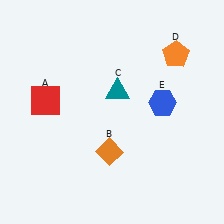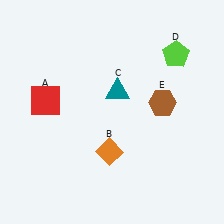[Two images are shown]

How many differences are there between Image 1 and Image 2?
There are 2 differences between the two images.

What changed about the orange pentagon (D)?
In Image 1, D is orange. In Image 2, it changed to lime.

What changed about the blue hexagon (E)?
In Image 1, E is blue. In Image 2, it changed to brown.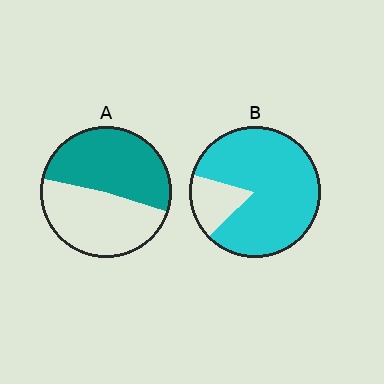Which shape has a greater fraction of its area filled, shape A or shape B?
Shape B.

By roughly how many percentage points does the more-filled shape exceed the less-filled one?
By roughly 30 percentage points (B over A).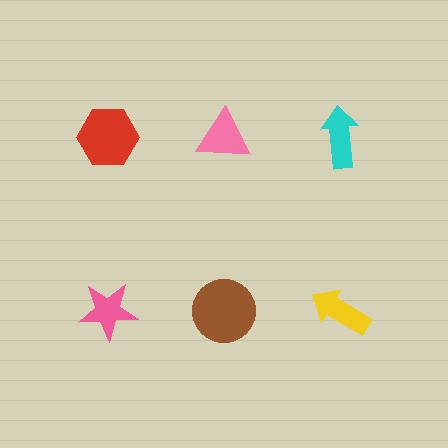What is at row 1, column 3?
A cyan arrow.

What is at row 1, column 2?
A pink triangle.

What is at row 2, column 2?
A brown circle.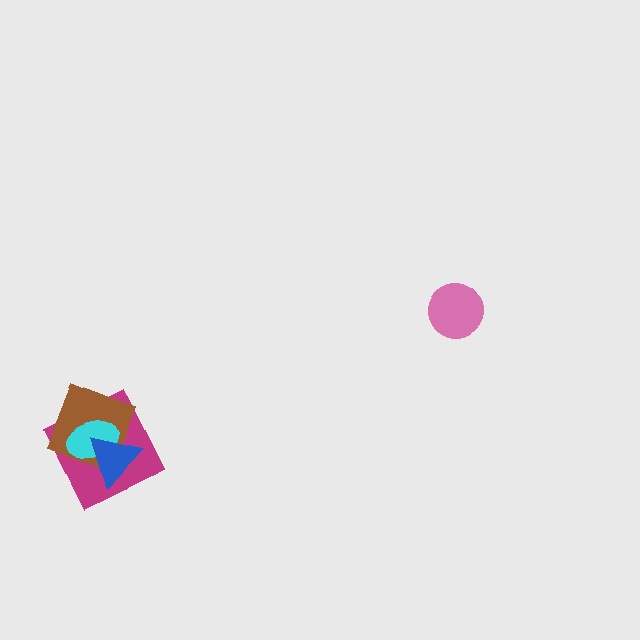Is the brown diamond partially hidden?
Yes, it is partially covered by another shape.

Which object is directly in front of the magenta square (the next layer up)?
The brown diamond is directly in front of the magenta square.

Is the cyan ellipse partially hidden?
Yes, it is partially covered by another shape.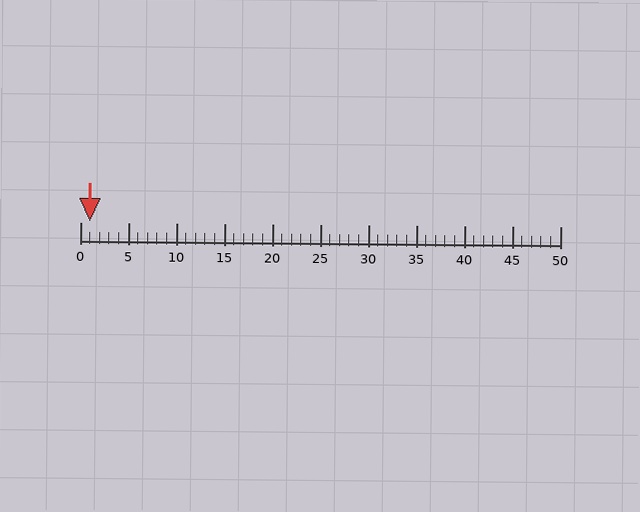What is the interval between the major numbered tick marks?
The major tick marks are spaced 5 units apart.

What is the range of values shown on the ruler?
The ruler shows values from 0 to 50.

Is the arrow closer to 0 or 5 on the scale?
The arrow is closer to 0.